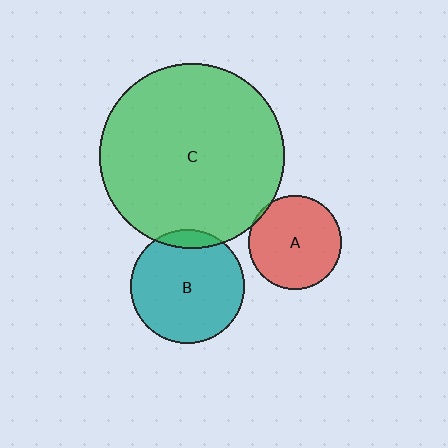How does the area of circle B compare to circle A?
Approximately 1.5 times.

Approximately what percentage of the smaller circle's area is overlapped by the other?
Approximately 5%.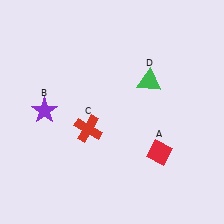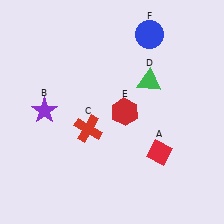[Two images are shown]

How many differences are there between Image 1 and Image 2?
There are 2 differences between the two images.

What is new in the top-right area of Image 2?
A red hexagon (E) was added in the top-right area of Image 2.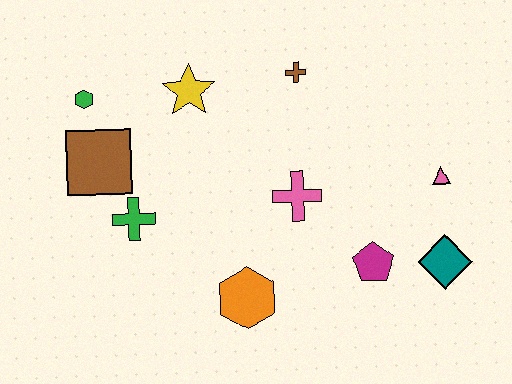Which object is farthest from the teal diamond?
The green hexagon is farthest from the teal diamond.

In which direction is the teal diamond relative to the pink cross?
The teal diamond is to the right of the pink cross.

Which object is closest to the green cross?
The brown square is closest to the green cross.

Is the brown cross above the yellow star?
Yes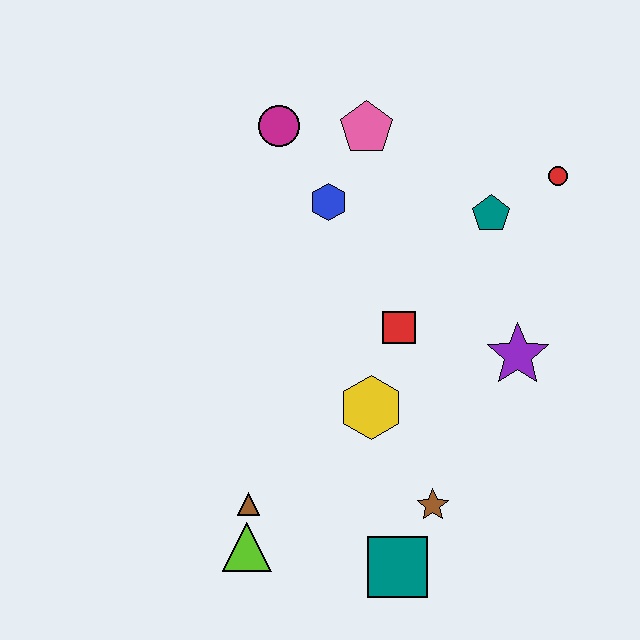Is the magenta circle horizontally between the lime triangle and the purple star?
Yes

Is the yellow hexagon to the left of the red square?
Yes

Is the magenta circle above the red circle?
Yes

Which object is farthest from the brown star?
The magenta circle is farthest from the brown star.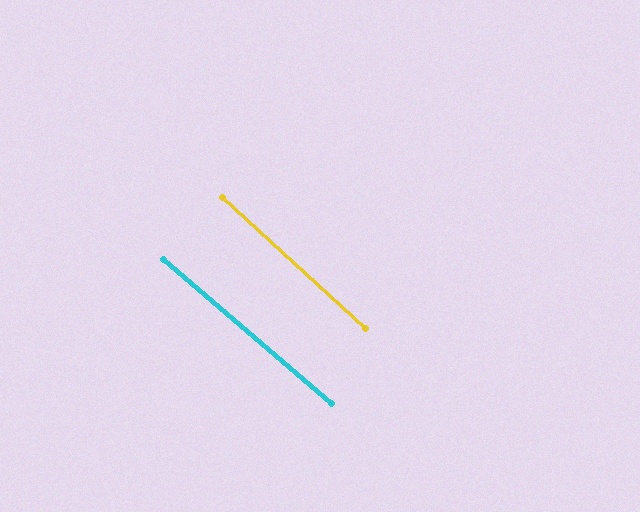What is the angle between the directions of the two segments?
Approximately 2 degrees.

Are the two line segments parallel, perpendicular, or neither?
Parallel — their directions differ by only 1.7°.